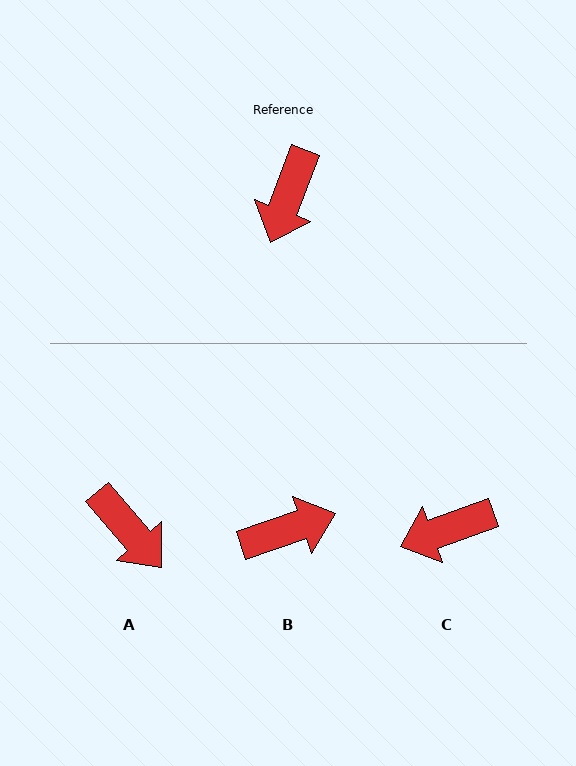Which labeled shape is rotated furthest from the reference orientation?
B, about 129 degrees away.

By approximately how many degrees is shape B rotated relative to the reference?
Approximately 129 degrees counter-clockwise.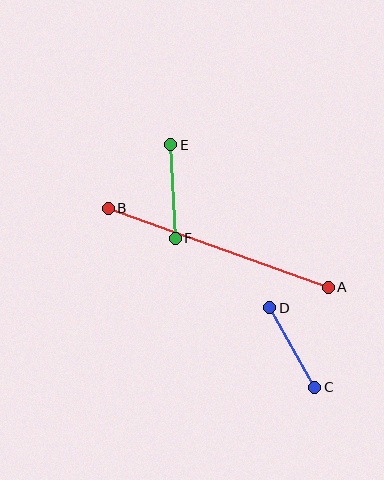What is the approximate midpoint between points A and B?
The midpoint is at approximately (218, 248) pixels.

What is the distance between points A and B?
The distance is approximately 233 pixels.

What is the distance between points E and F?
The distance is approximately 93 pixels.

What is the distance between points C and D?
The distance is approximately 92 pixels.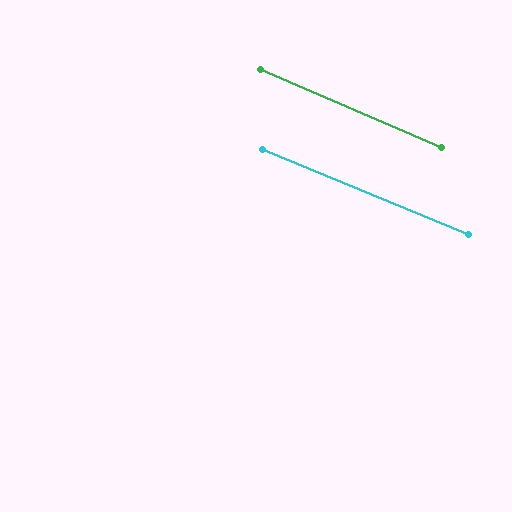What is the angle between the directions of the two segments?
Approximately 1 degree.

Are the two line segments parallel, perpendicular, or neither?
Parallel — their directions differ by only 0.9°.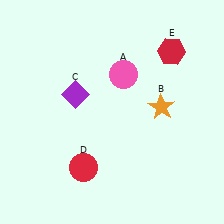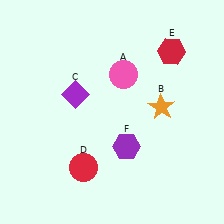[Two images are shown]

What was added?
A purple hexagon (F) was added in Image 2.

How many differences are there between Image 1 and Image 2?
There is 1 difference between the two images.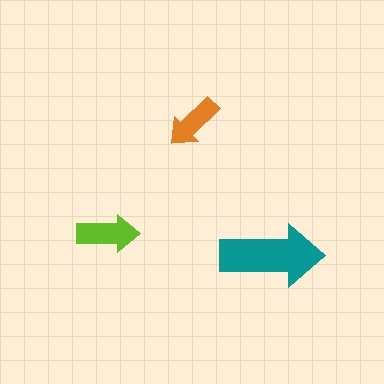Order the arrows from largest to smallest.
the teal one, the lime one, the orange one.